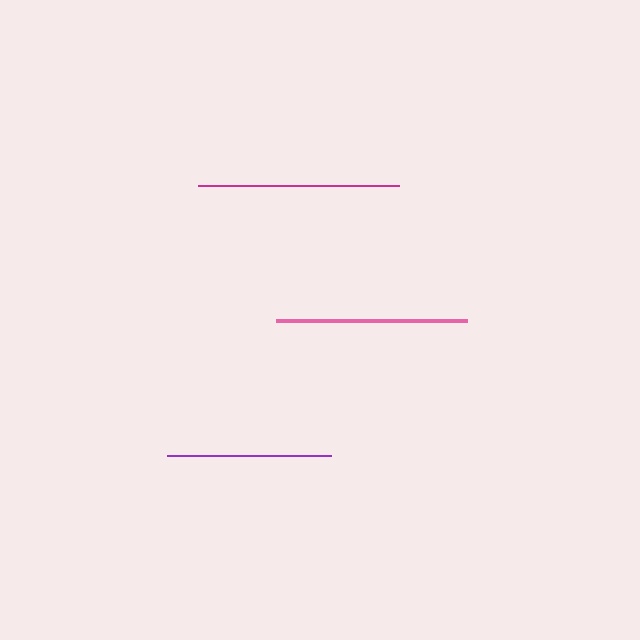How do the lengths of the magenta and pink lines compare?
The magenta and pink lines are approximately the same length.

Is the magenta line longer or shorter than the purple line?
The magenta line is longer than the purple line.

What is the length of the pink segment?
The pink segment is approximately 192 pixels long.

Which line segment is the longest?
The magenta line is the longest at approximately 201 pixels.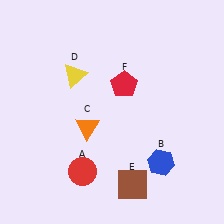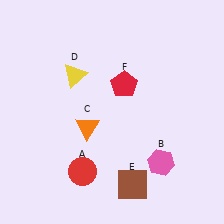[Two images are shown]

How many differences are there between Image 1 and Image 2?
There is 1 difference between the two images.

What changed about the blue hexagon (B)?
In Image 1, B is blue. In Image 2, it changed to pink.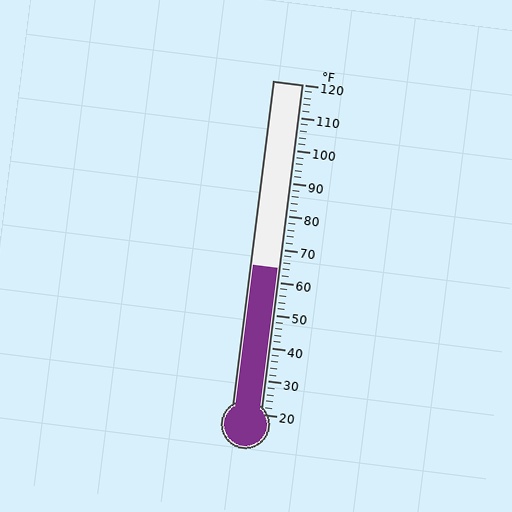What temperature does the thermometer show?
The thermometer shows approximately 64°F.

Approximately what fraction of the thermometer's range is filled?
The thermometer is filled to approximately 45% of its range.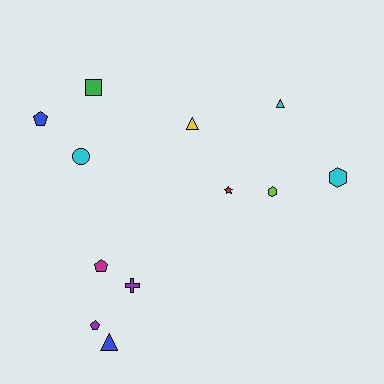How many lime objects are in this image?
There is 1 lime object.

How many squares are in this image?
There is 1 square.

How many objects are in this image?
There are 12 objects.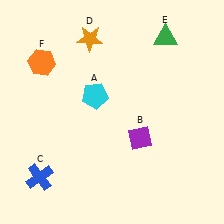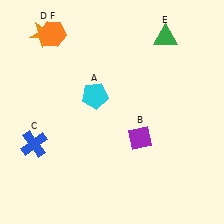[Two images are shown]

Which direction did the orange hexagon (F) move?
The orange hexagon (F) moved up.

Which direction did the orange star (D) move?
The orange star (D) moved left.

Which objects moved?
The objects that moved are: the blue cross (C), the orange star (D), the orange hexagon (F).